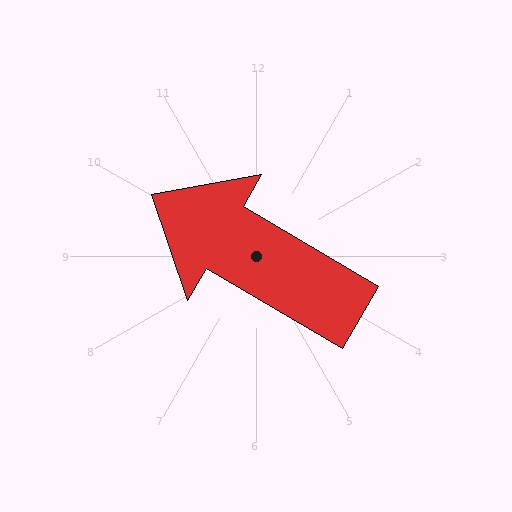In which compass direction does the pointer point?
Northwest.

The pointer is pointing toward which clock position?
Roughly 10 o'clock.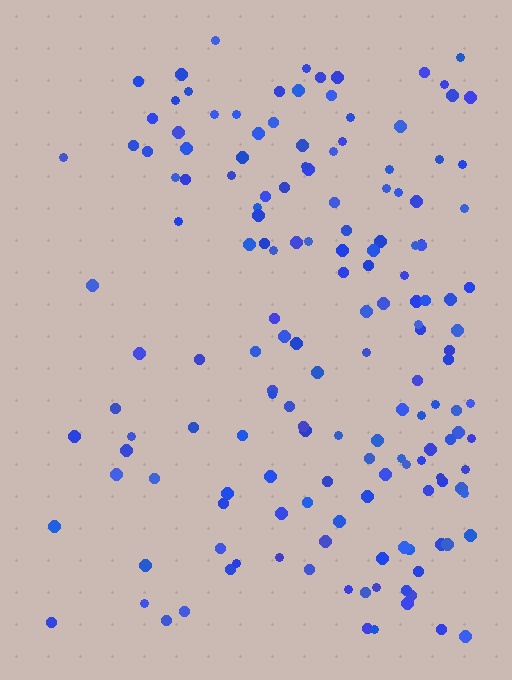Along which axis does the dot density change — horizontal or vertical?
Horizontal.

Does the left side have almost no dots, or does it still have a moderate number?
Still a moderate number, just noticeably fewer than the right.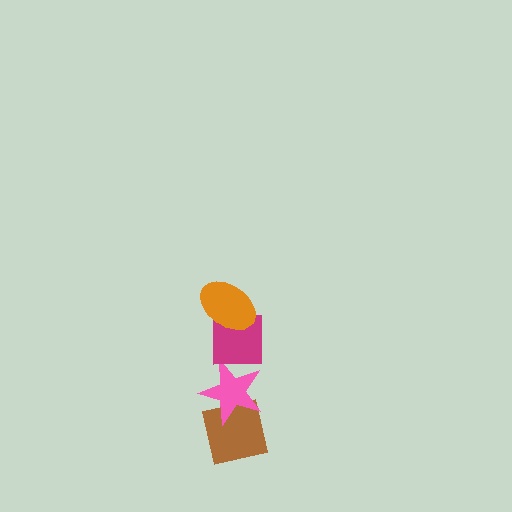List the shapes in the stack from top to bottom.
From top to bottom: the orange ellipse, the magenta square, the pink star, the brown square.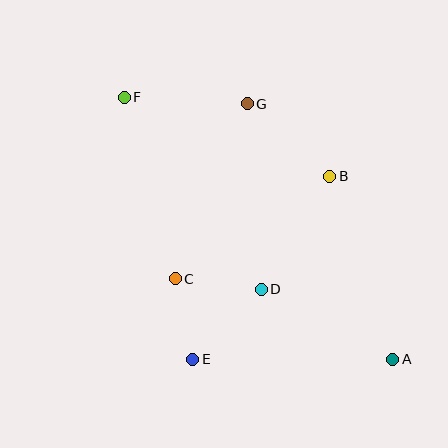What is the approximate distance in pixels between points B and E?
The distance between B and E is approximately 228 pixels.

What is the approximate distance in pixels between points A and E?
The distance between A and E is approximately 200 pixels.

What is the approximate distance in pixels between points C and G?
The distance between C and G is approximately 189 pixels.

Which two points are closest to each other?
Points C and E are closest to each other.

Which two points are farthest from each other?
Points A and F are farthest from each other.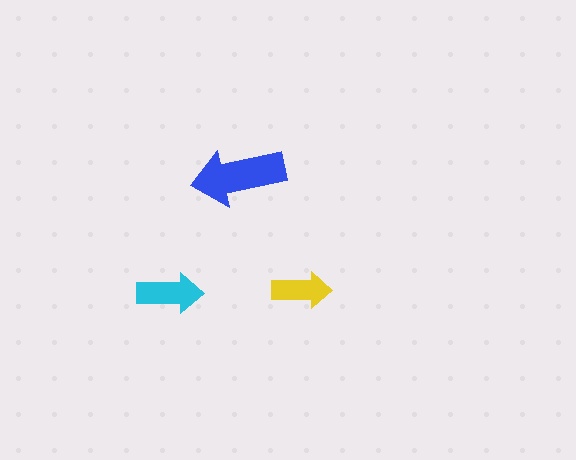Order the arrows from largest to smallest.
the blue one, the cyan one, the yellow one.